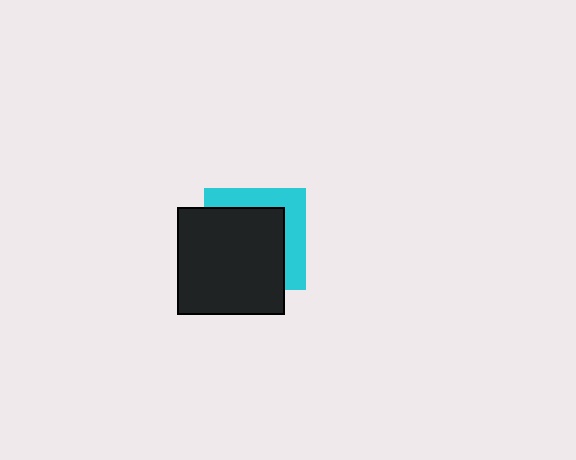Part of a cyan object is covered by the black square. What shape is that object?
It is a square.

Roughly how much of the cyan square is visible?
A small part of it is visible (roughly 35%).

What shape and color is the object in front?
The object in front is a black square.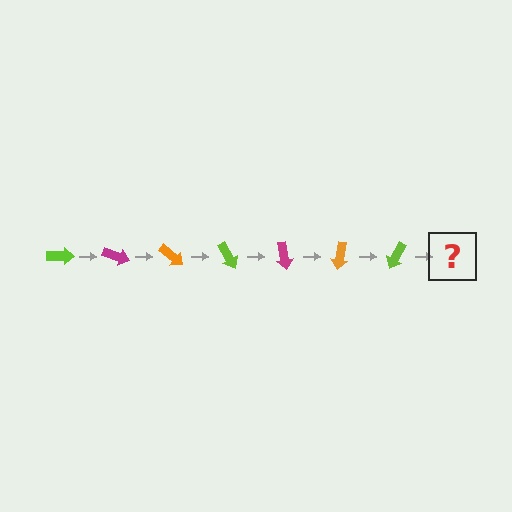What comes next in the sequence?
The next element should be a magenta arrow, rotated 140 degrees from the start.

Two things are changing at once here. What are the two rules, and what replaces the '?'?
The two rules are that it rotates 20 degrees each step and the color cycles through lime, magenta, and orange. The '?' should be a magenta arrow, rotated 140 degrees from the start.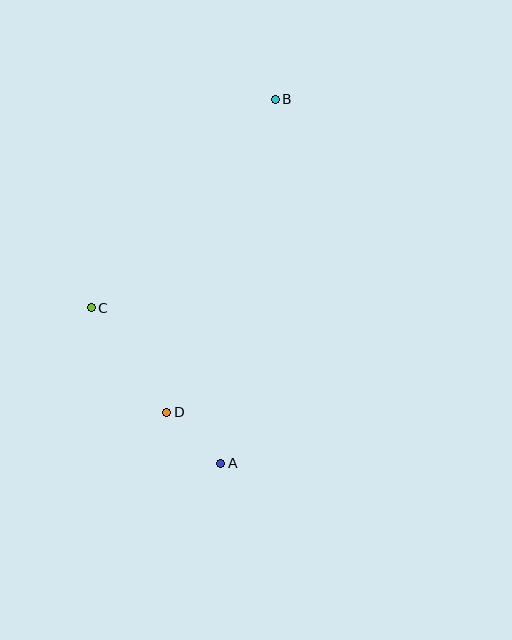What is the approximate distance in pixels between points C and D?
The distance between C and D is approximately 129 pixels.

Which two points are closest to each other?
Points A and D are closest to each other.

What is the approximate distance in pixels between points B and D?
The distance between B and D is approximately 331 pixels.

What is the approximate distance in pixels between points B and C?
The distance between B and C is approximately 278 pixels.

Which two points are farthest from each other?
Points A and B are farthest from each other.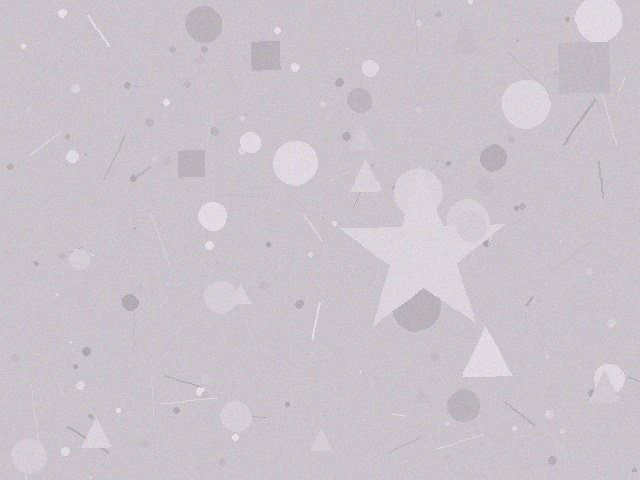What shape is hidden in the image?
A star is hidden in the image.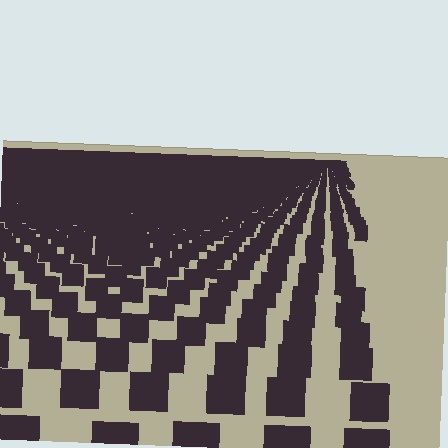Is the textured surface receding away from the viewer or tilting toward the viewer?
The surface is receding away from the viewer. Texture elements get smaller and denser toward the top.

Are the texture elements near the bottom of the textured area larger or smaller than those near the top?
Larger. Near the bottom, elements are closer to the viewer and appear at a bigger on-screen size.